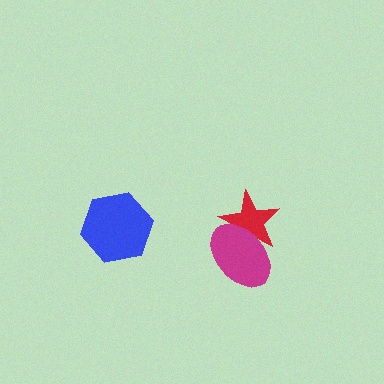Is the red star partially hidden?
Yes, it is partially covered by another shape.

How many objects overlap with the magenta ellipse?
1 object overlaps with the magenta ellipse.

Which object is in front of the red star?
The magenta ellipse is in front of the red star.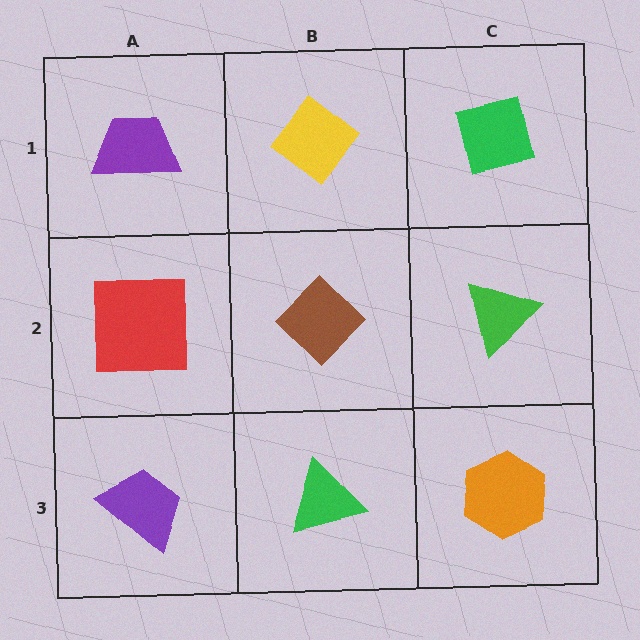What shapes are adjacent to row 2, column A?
A purple trapezoid (row 1, column A), a purple trapezoid (row 3, column A), a brown diamond (row 2, column B).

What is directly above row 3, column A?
A red square.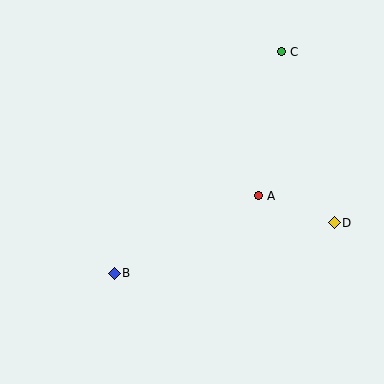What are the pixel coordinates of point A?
Point A is at (259, 196).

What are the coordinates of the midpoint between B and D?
The midpoint between B and D is at (224, 248).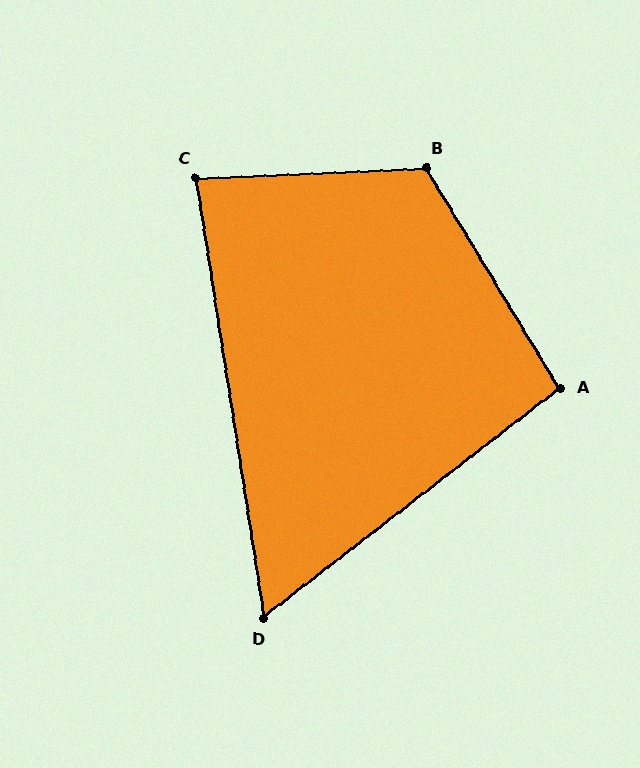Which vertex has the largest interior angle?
B, at approximately 119 degrees.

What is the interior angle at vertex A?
Approximately 96 degrees (obtuse).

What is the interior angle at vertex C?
Approximately 84 degrees (acute).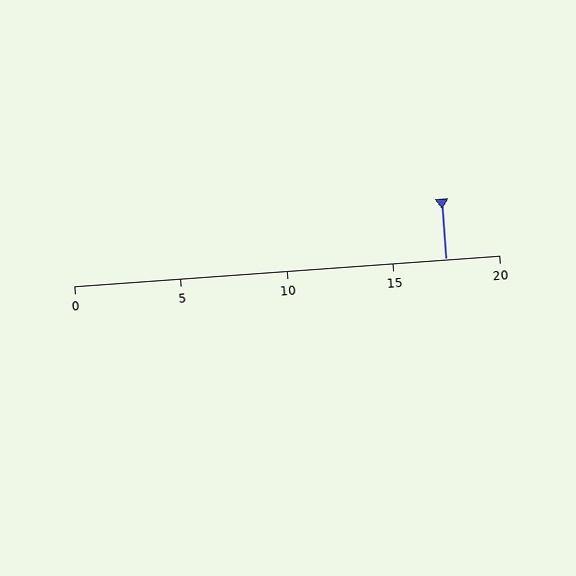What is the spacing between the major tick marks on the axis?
The major ticks are spaced 5 apart.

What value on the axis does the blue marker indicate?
The marker indicates approximately 17.5.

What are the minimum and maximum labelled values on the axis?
The axis runs from 0 to 20.